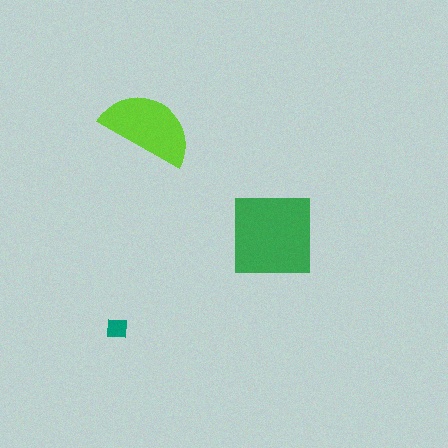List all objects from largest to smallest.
The green square, the lime semicircle, the teal square.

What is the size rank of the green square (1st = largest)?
1st.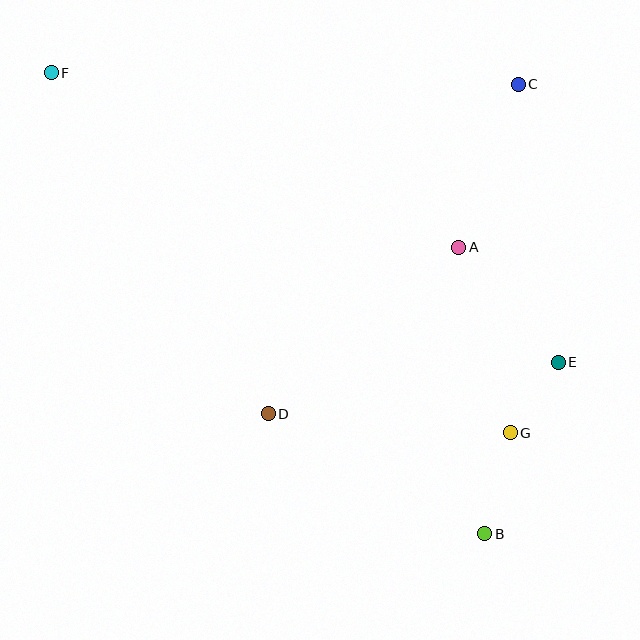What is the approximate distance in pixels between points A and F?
The distance between A and F is approximately 443 pixels.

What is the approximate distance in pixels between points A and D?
The distance between A and D is approximately 253 pixels.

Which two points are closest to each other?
Points E and G are closest to each other.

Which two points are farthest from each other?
Points B and F are farthest from each other.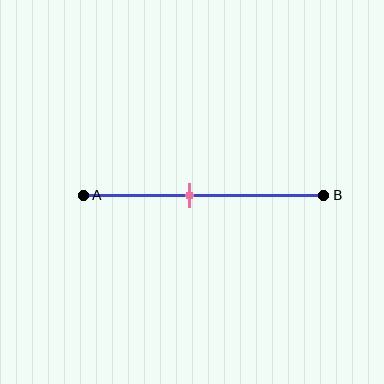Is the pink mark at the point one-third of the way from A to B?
No, the mark is at about 45% from A, not at the 33% one-third point.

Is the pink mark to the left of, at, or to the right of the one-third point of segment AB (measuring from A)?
The pink mark is to the right of the one-third point of segment AB.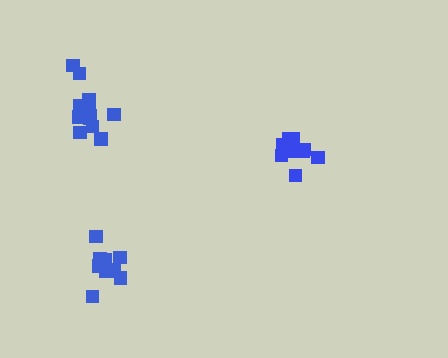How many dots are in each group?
Group 1: 13 dots, Group 2: 10 dots, Group 3: 11 dots (34 total).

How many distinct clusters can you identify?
There are 3 distinct clusters.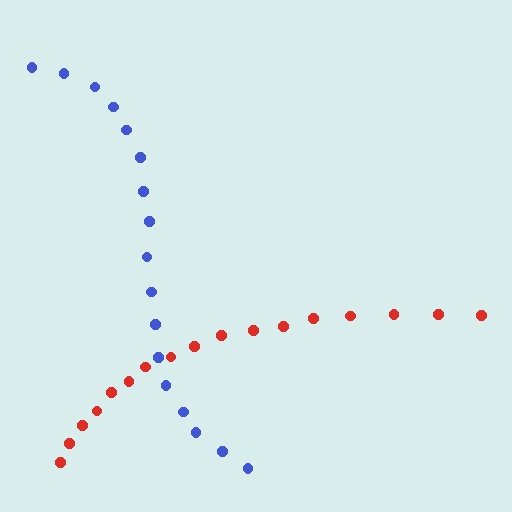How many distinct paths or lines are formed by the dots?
There are 2 distinct paths.